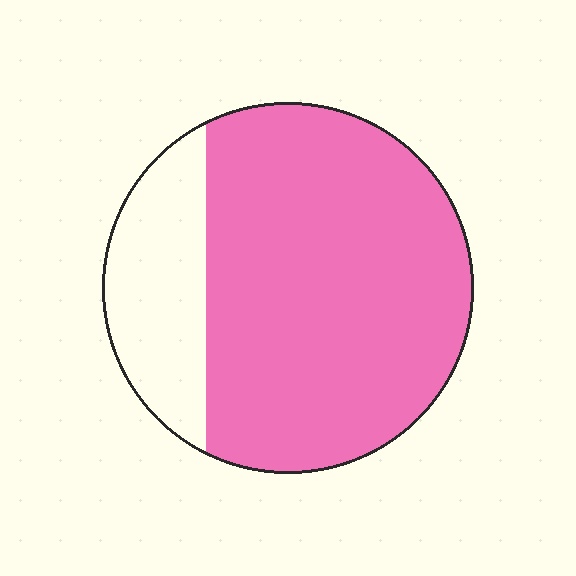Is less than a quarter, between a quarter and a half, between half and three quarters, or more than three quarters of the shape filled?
More than three quarters.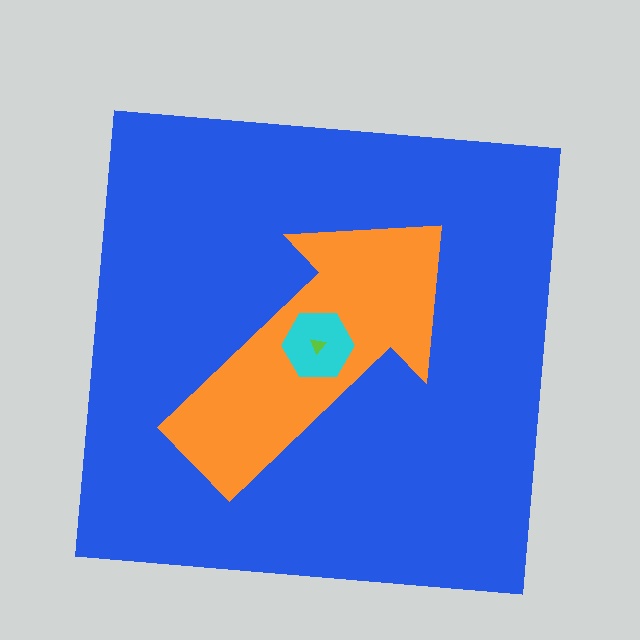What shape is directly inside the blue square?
The orange arrow.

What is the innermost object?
The lime triangle.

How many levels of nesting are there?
4.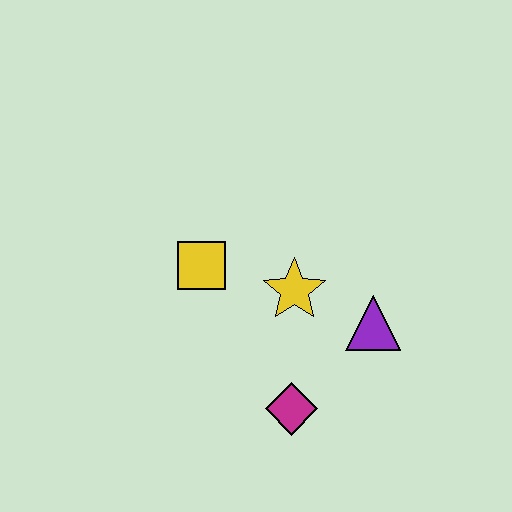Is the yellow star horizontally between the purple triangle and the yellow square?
Yes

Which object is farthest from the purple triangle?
The yellow square is farthest from the purple triangle.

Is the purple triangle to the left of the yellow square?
No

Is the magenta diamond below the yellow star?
Yes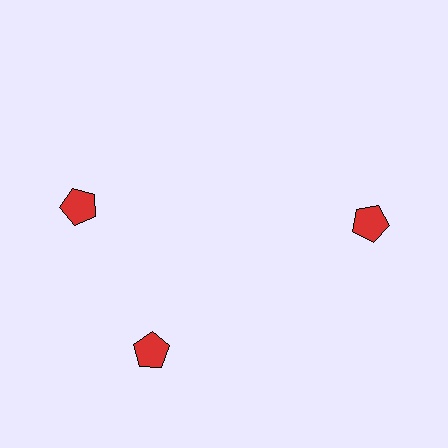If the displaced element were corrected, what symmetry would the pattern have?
It would have 3-fold rotational symmetry — the pattern would map onto itself every 120 degrees.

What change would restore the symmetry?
The symmetry would be restored by rotating it back into even spacing with its neighbors so that all 3 pentagons sit at equal angles and equal distance from the center.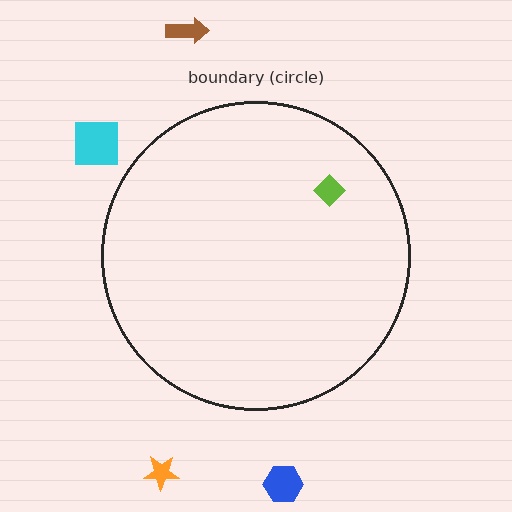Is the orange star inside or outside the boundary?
Outside.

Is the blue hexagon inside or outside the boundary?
Outside.